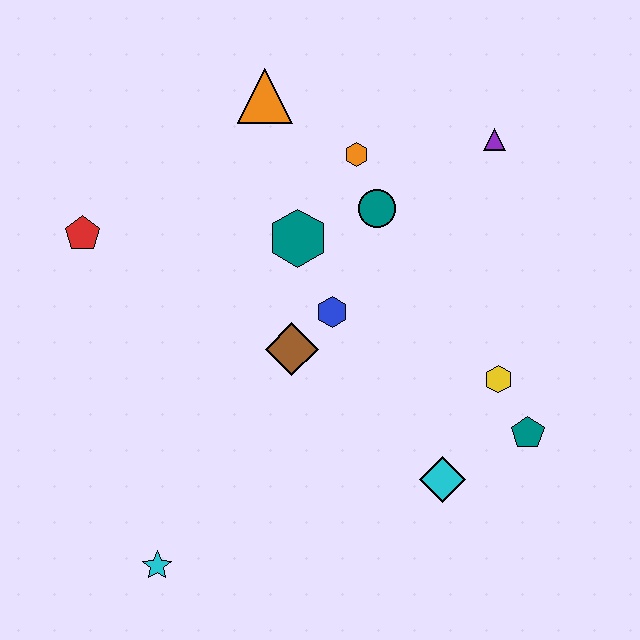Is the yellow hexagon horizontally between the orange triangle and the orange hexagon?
No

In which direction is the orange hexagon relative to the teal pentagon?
The orange hexagon is above the teal pentagon.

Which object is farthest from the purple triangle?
The cyan star is farthest from the purple triangle.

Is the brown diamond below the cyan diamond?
No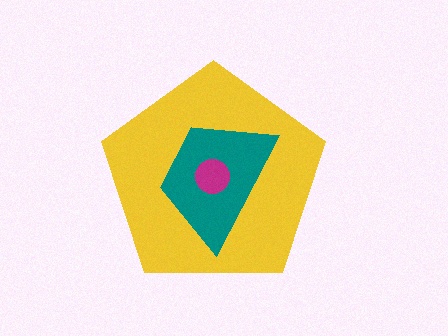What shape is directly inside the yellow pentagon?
The teal trapezoid.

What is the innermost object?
The magenta circle.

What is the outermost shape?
The yellow pentagon.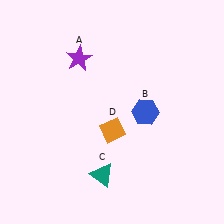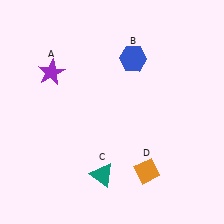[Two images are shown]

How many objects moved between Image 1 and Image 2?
3 objects moved between the two images.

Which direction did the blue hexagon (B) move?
The blue hexagon (B) moved up.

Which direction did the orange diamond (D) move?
The orange diamond (D) moved down.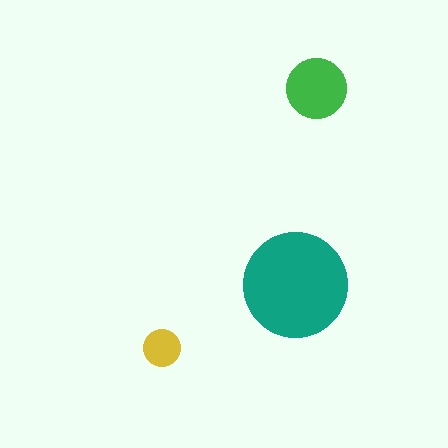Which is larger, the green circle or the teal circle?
The teal one.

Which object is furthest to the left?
The yellow circle is leftmost.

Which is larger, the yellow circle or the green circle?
The green one.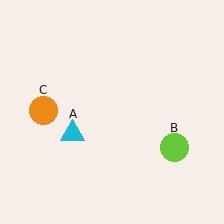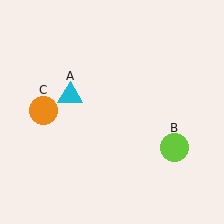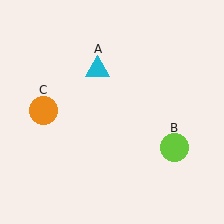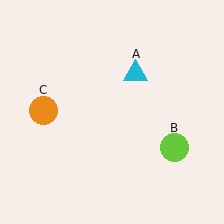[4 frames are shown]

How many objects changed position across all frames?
1 object changed position: cyan triangle (object A).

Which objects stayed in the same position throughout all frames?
Lime circle (object B) and orange circle (object C) remained stationary.